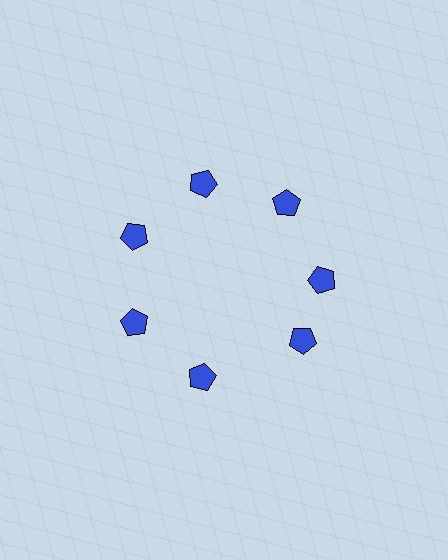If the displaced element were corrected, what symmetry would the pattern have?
It would have 7-fold rotational symmetry — the pattern would map onto itself every 51 degrees.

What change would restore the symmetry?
The symmetry would be restored by rotating it back into even spacing with its neighbors so that all 7 pentagons sit at equal angles and equal distance from the center.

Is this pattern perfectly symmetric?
No. The 7 blue pentagons are arranged in a ring, but one element near the 5 o'clock position is rotated out of alignment along the ring, breaking the 7-fold rotational symmetry.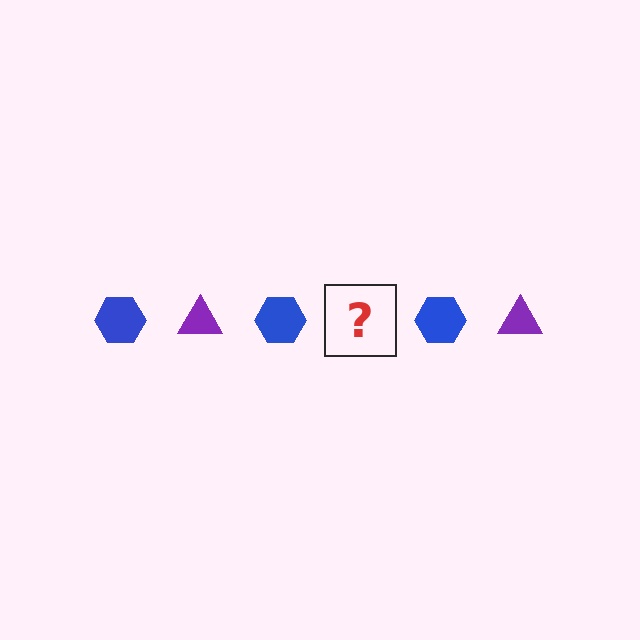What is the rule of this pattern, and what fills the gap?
The rule is that the pattern alternates between blue hexagon and purple triangle. The gap should be filled with a purple triangle.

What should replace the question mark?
The question mark should be replaced with a purple triangle.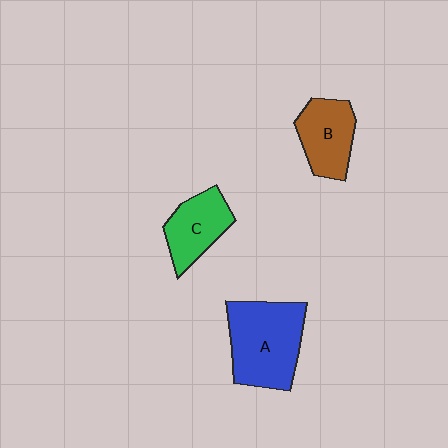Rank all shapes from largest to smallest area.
From largest to smallest: A (blue), B (brown), C (green).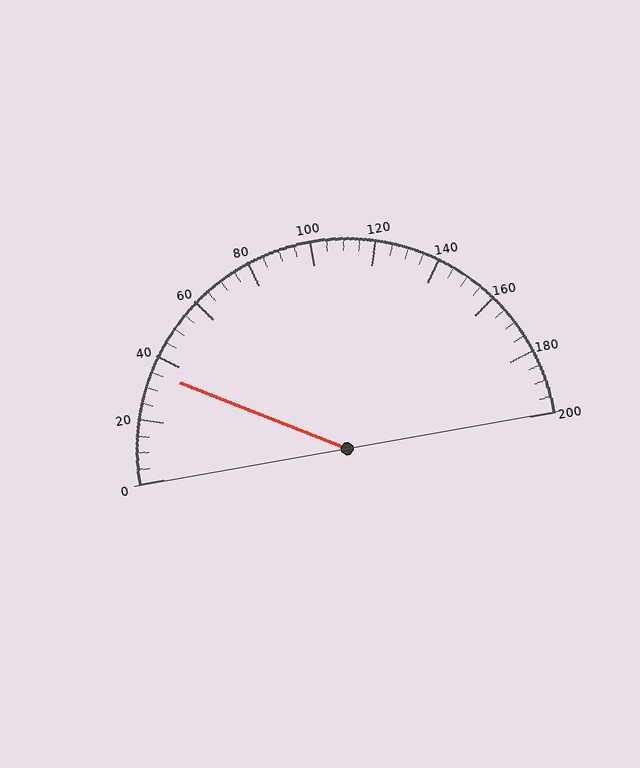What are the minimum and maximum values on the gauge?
The gauge ranges from 0 to 200.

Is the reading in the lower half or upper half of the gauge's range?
The reading is in the lower half of the range (0 to 200).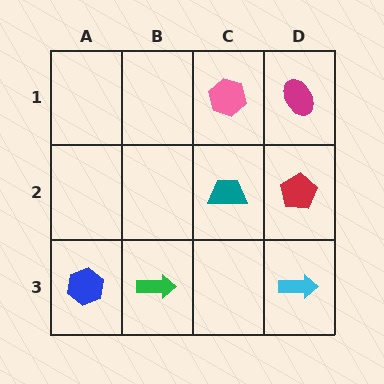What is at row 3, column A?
A blue hexagon.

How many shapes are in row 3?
3 shapes.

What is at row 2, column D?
A red pentagon.